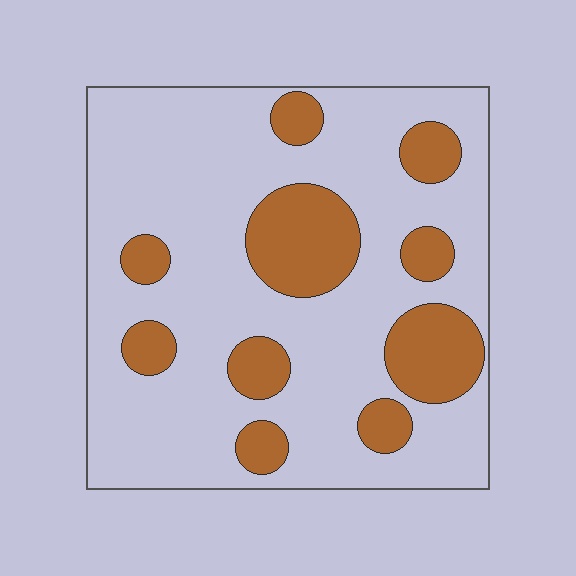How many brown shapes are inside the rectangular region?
10.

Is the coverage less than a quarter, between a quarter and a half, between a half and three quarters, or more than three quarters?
Less than a quarter.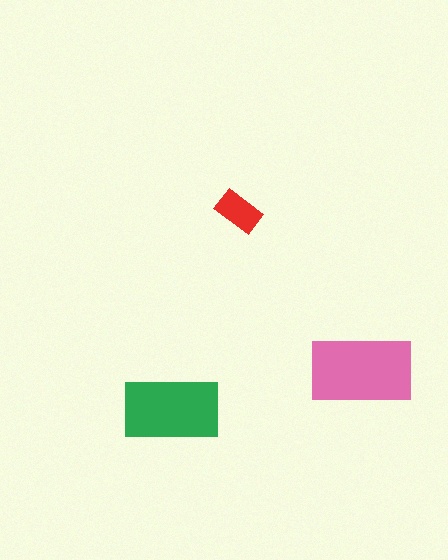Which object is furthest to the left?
The green rectangle is leftmost.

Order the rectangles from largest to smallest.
the pink one, the green one, the red one.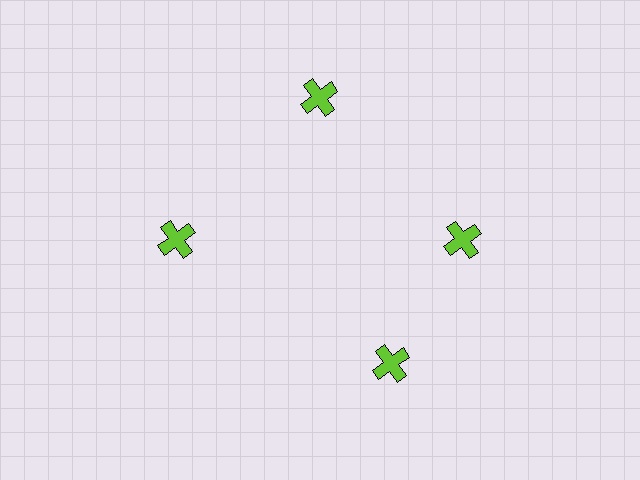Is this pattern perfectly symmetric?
No. The 4 lime crosses are arranged in a ring, but one element near the 6 o'clock position is rotated out of alignment along the ring, breaking the 4-fold rotational symmetry.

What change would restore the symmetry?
The symmetry would be restored by rotating it back into even spacing with its neighbors so that all 4 crosses sit at equal angles and equal distance from the center.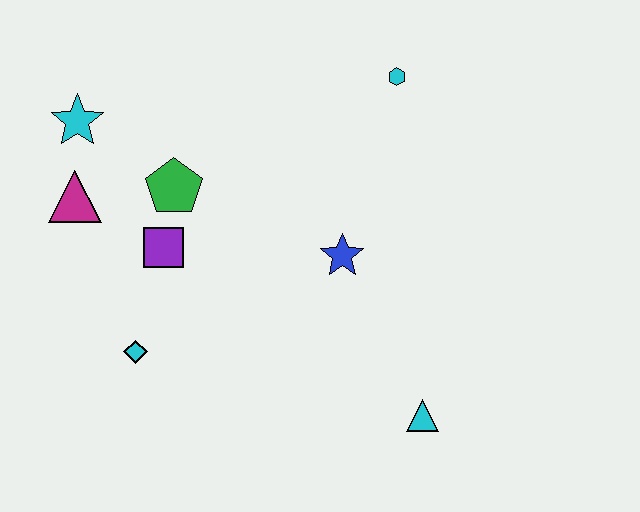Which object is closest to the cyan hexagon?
The blue star is closest to the cyan hexagon.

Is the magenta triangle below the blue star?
No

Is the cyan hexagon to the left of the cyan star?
No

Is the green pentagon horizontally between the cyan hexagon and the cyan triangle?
No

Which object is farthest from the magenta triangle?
The cyan triangle is farthest from the magenta triangle.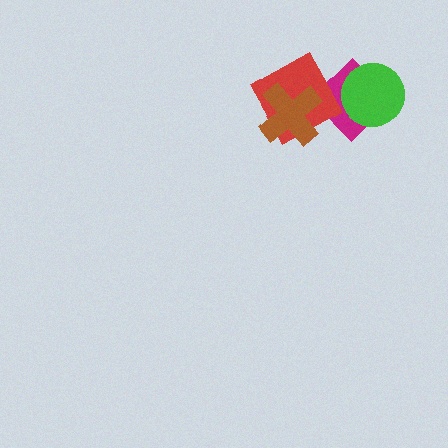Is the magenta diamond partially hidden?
Yes, it is partially covered by another shape.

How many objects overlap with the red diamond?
2 objects overlap with the red diamond.